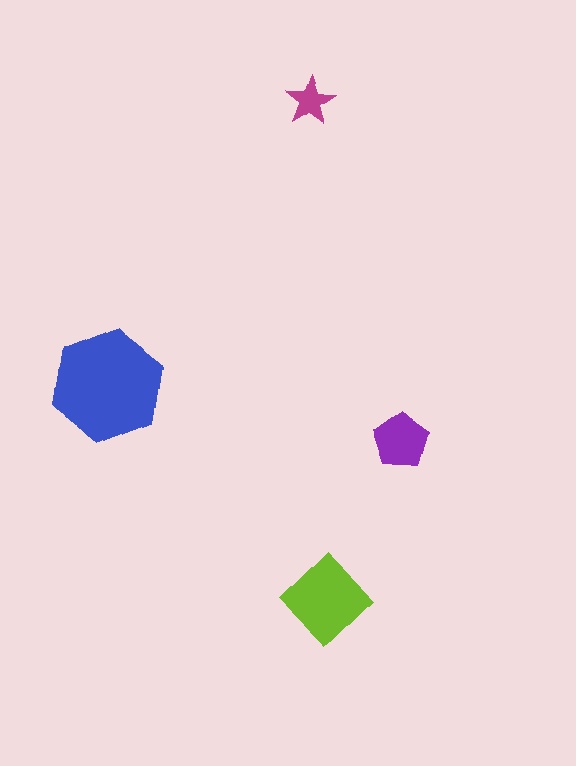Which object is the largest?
The blue hexagon.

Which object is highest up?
The magenta star is topmost.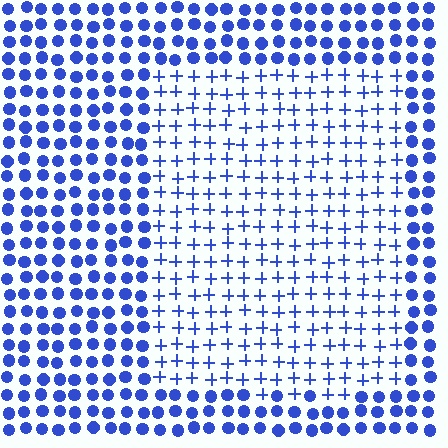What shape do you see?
I see a rectangle.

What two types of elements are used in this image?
The image uses plus signs inside the rectangle region and circles outside it.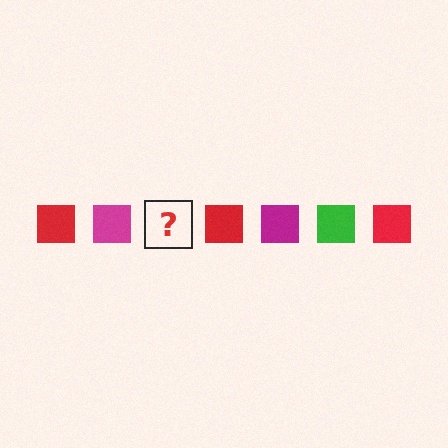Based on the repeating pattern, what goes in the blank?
The blank should be a green square.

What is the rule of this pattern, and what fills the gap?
The rule is that the pattern cycles through red, magenta, green squares. The gap should be filled with a green square.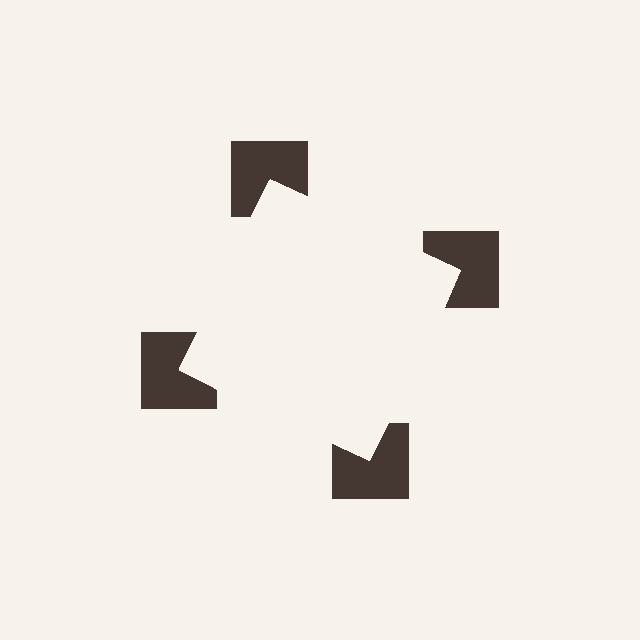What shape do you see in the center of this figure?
An illusory square — its edges are inferred from the aligned wedge cuts in the notched squares, not physically drawn.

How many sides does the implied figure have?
4 sides.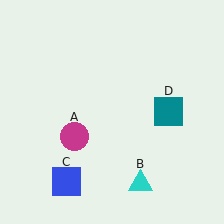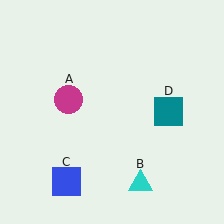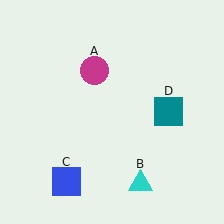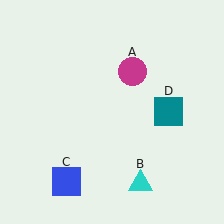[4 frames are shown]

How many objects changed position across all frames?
1 object changed position: magenta circle (object A).